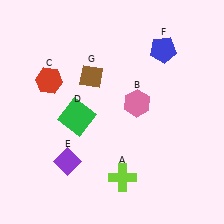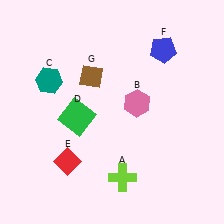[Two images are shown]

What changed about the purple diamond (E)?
In Image 1, E is purple. In Image 2, it changed to red.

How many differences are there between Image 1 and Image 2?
There are 2 differences between the two images.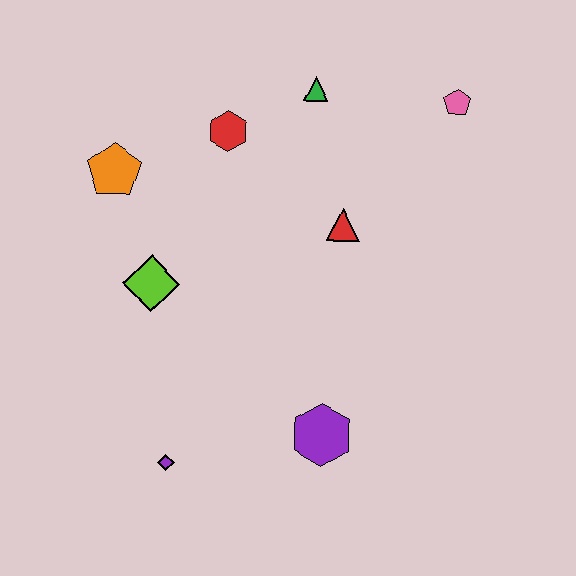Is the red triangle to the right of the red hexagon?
Yes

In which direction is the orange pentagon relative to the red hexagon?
The orange pentagon is to the left of the red hexagon.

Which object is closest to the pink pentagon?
The green triangle is closest to the pink pentagon.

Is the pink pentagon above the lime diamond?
Yes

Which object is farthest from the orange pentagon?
The pink pentagon is farthest from the orange pentagon.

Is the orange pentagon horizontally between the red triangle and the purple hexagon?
No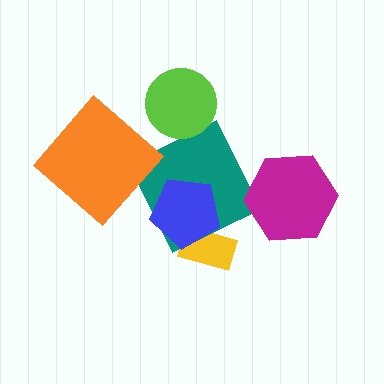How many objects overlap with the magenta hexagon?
0 objects overlap with the magenta hexagon.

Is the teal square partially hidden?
Yes, it is partially covered by another shape.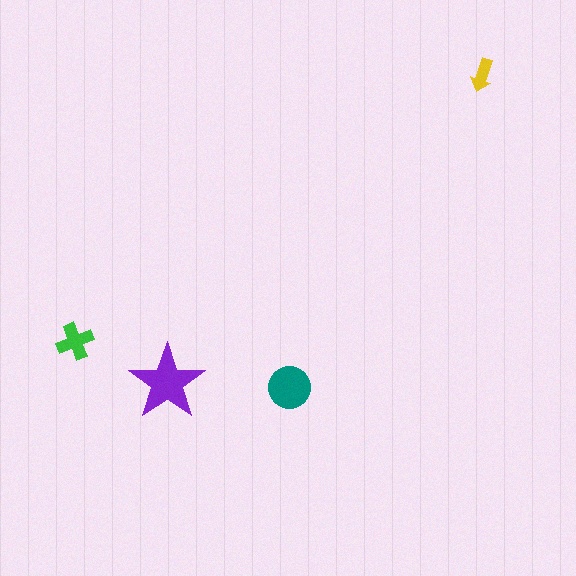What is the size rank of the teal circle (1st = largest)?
2nd.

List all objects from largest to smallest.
The purple star, the teal circle, the green cross, the yellow arrow.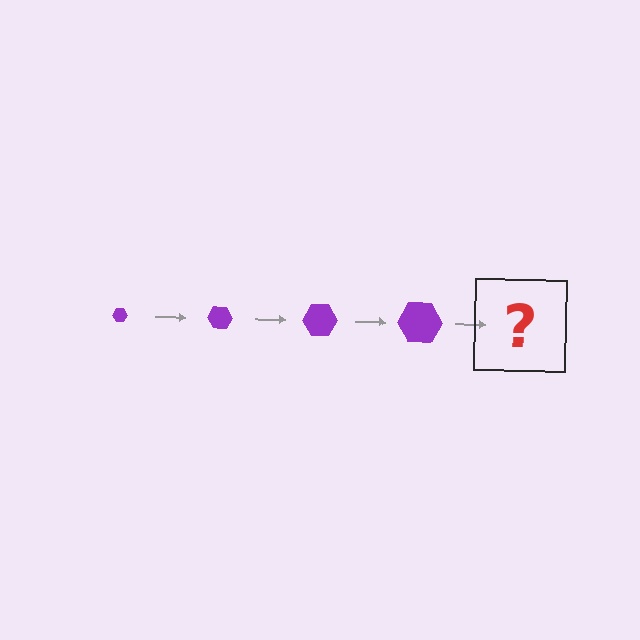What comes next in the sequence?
The next element should be a purple hexagon, larger than the previous one.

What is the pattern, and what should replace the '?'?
The pattern is that the hexagon gets progressively larger each step. The '?' should be a purple hexagon, larger than the previous one.